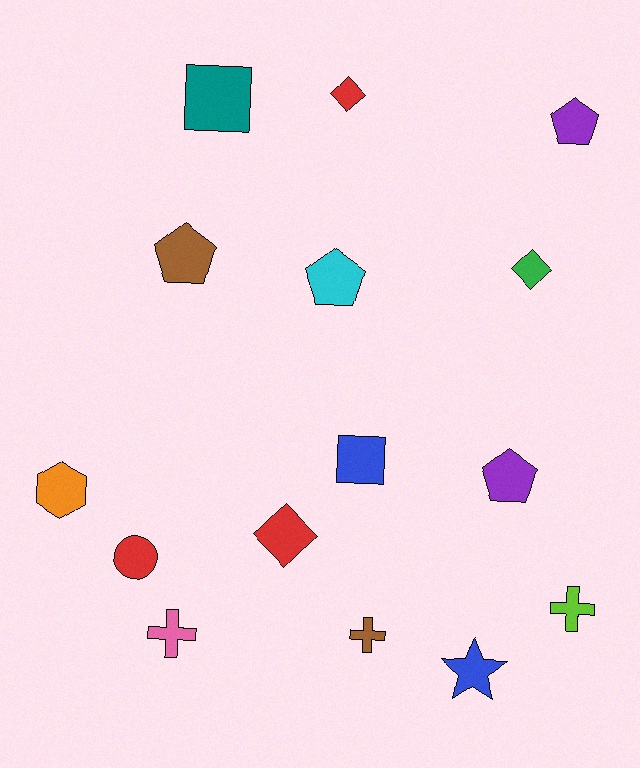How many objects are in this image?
There are 15 objects.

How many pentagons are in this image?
There are 4 pentagons.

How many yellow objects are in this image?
There are no yellow objects.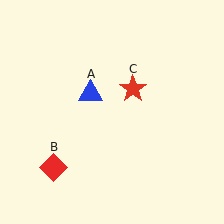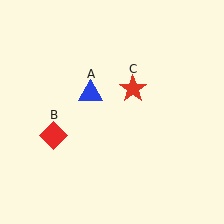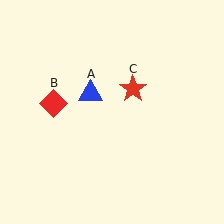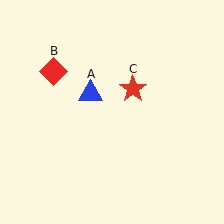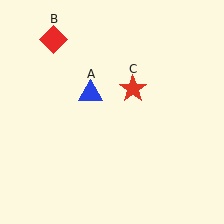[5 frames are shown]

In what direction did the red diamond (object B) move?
The red diamond (object B) moved up.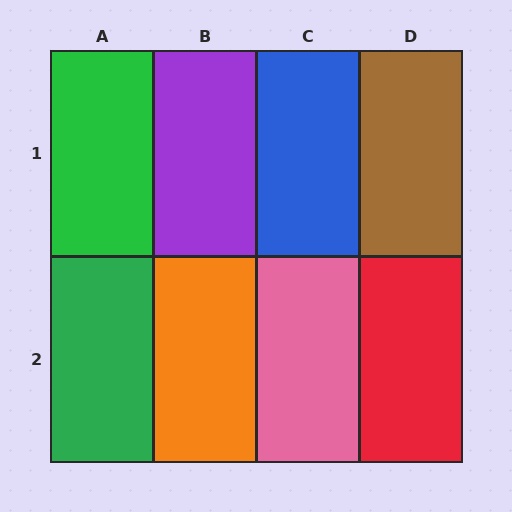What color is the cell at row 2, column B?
Orange.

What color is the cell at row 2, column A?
Green.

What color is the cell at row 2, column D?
Red.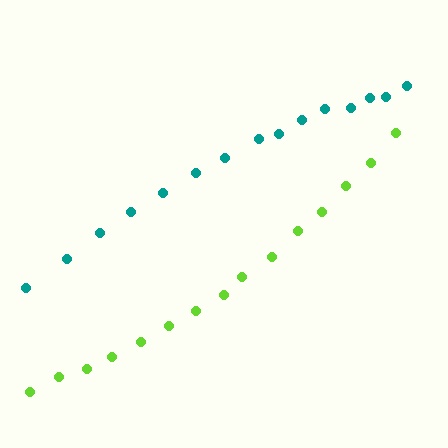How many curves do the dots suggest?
There are 2 distinct paths.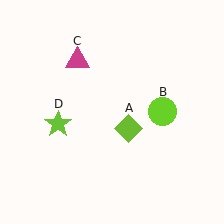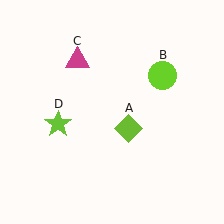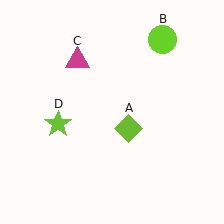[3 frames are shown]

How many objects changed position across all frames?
1 object changed position: lime circle (object B).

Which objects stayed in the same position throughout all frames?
Lime diamond (object A) and magenta triangle (object C) and lime star (object D) remained stationary.